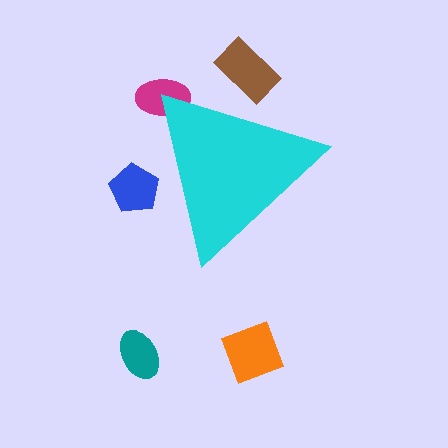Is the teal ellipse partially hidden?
No, the teal ellipse is fully visible.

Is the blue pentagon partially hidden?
Yes, the blue pentagon is partially hidden behind the cyan triangle.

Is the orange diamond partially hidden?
No, the orange diamond is fully visible.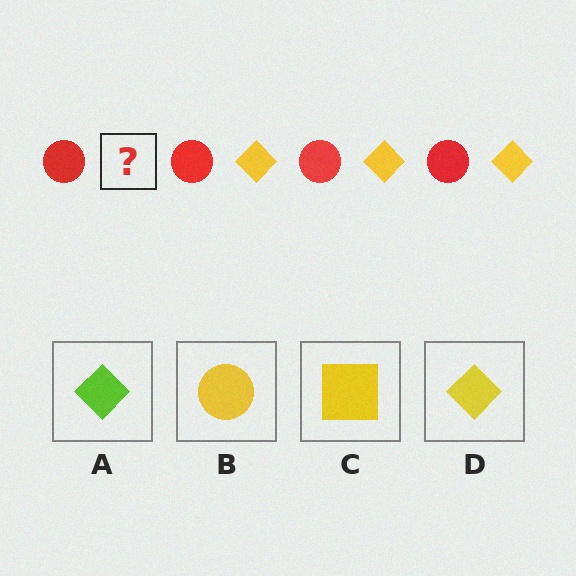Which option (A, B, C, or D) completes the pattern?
D.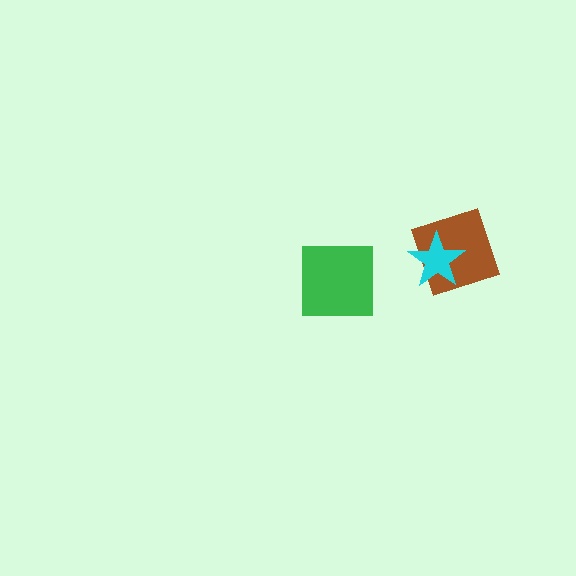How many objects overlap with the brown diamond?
1 object overlaps with the brown diamond.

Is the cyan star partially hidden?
No, no other shape covers it.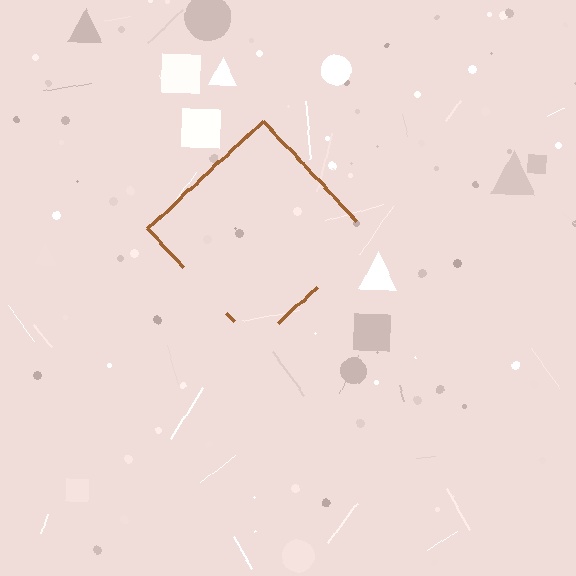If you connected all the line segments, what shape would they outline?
They would outline a diamond.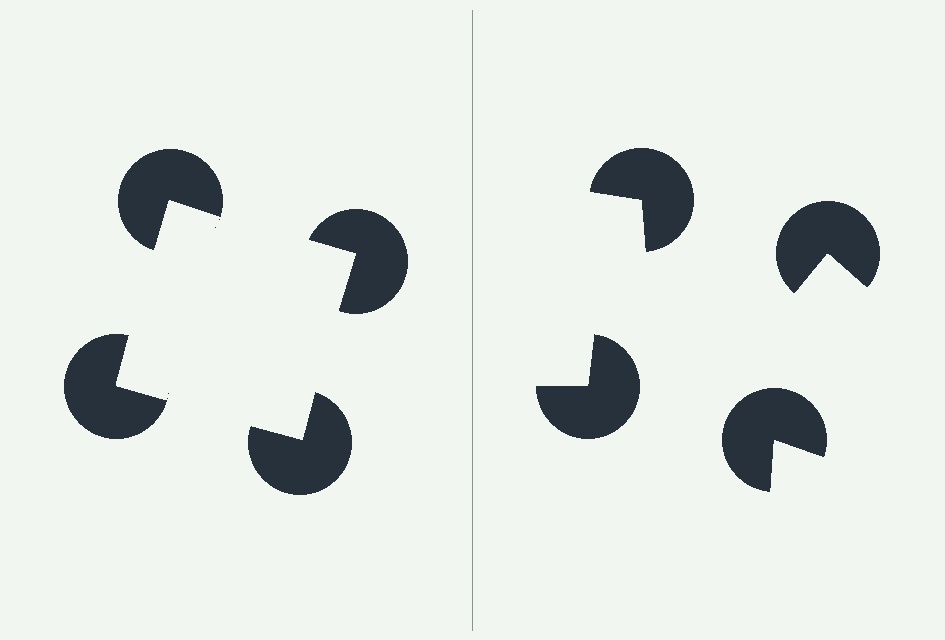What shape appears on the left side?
An illusory square.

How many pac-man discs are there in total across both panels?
8 — 4 on each side.